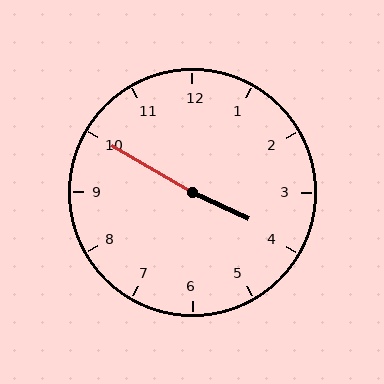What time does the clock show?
3:50.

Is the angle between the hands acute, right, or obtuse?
It is obtuse.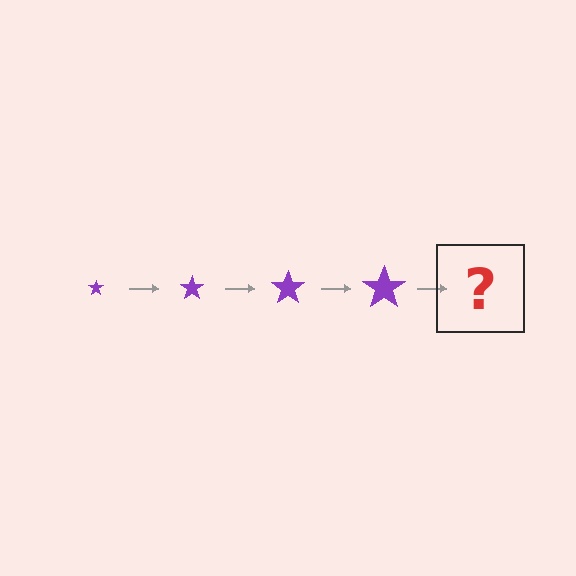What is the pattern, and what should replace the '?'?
The pattern is that the star gets progressively larger each step. The '?' should be a purple star, larger than the previous one.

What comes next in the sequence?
The next element should be a purple star, larger than the previous one.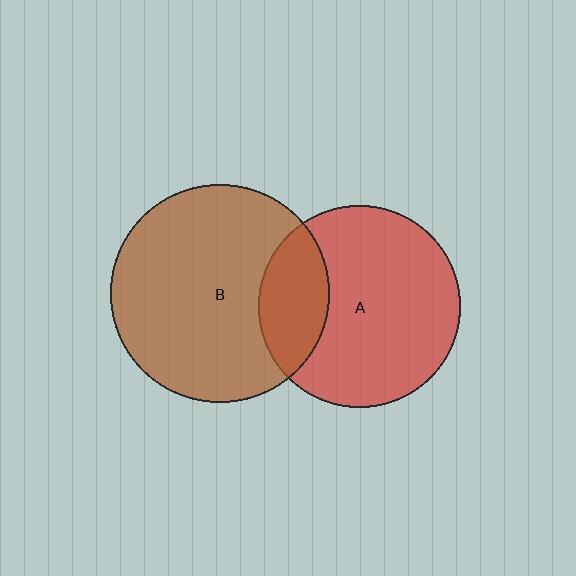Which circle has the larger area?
Circle B (brown).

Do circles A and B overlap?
Yes.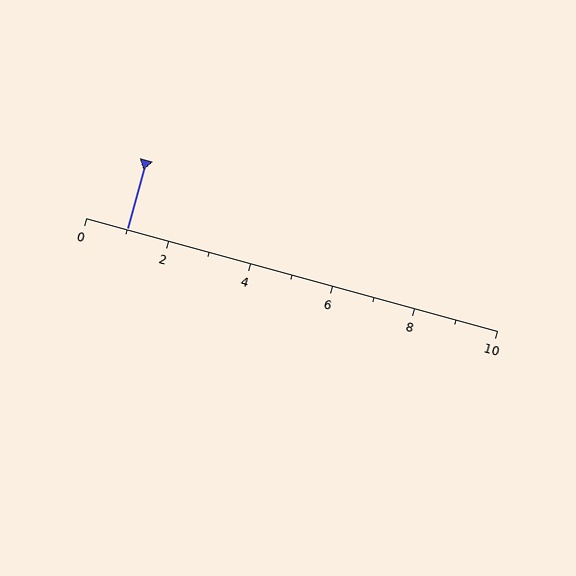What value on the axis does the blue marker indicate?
The marker indicates approximately 1.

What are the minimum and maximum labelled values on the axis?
The axis runs from 0 to 10.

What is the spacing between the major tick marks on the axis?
The major ticks are spaced 2 apart.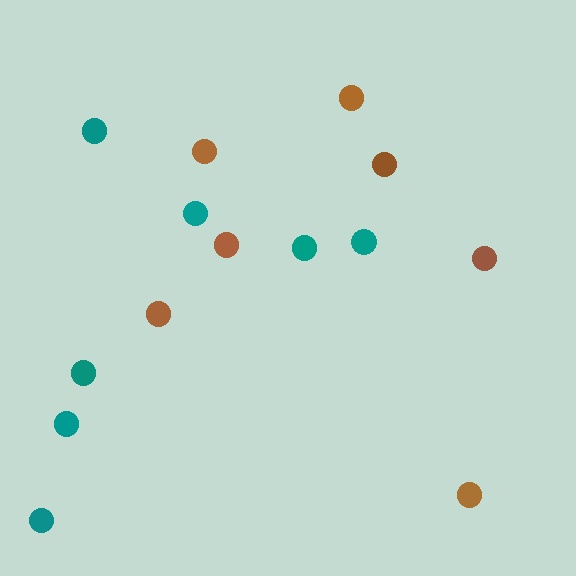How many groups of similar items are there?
There are 2 groups: one group of brown circles (7) and one group of teal circles (7).